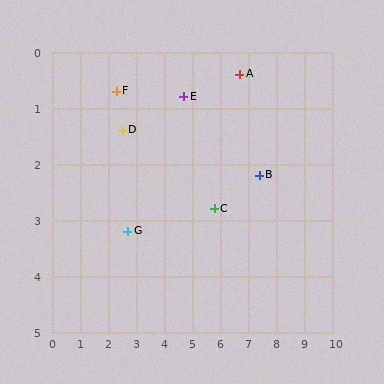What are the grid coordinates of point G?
Point G is at approximately (2.7, 3.2).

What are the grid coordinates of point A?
Point A is at approximately (6.7, 0.4).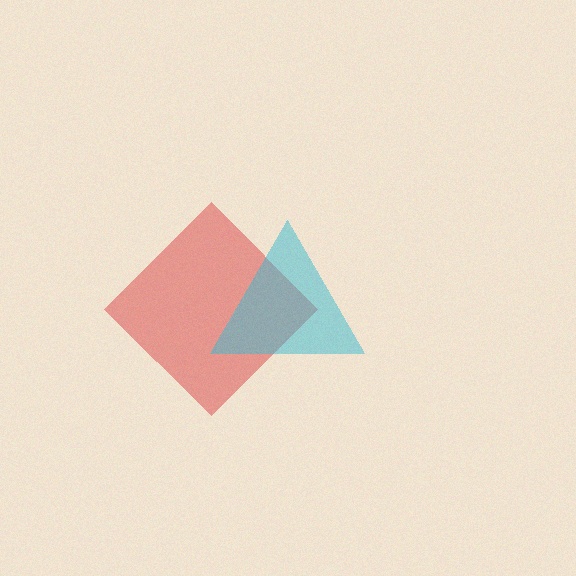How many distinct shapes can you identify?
There are 2 distinct shapes: a red diamond, a cyan triangle.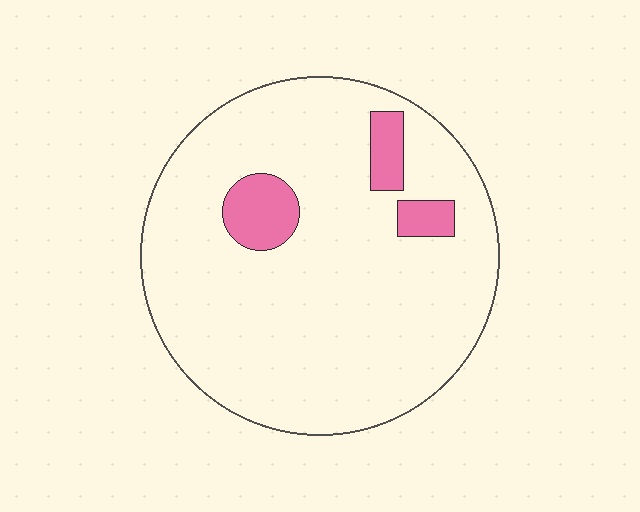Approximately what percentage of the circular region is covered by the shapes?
Approximately 10%.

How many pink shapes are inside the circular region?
3.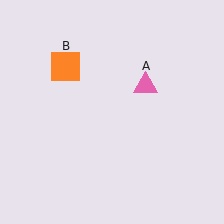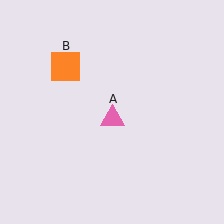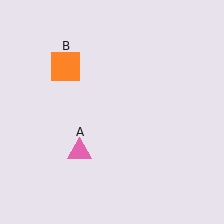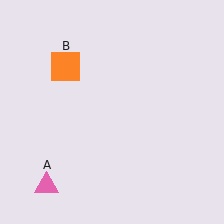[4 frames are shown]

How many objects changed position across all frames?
1 object changed position: pink triangle (object A).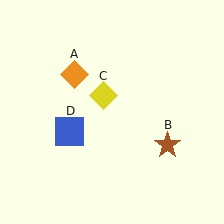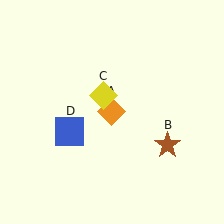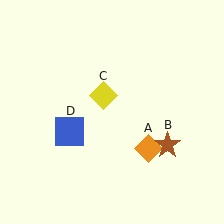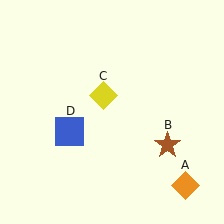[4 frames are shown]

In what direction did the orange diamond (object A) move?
The orange diamond (object A) moved down and to the right.